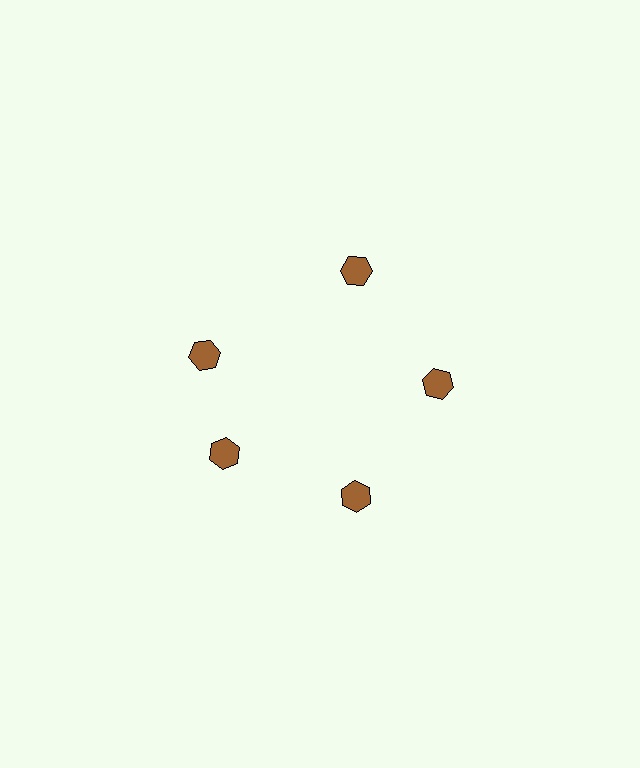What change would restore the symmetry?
The symmetry would be restored by rotating it back into even spacing with its neighbors so that all 5 hexagons sit at equal angles and equal distance from the center.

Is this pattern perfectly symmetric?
No. The 5 brown hexagons are arranged in a ring, but one element near the 10 o'clock position is rotated out of alignment along the ring, breaking the 5-fold rotational symmetry.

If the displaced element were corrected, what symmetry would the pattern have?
It would have 5-fold rotational symmetry — the pattern would map onto itself every 72 degrees.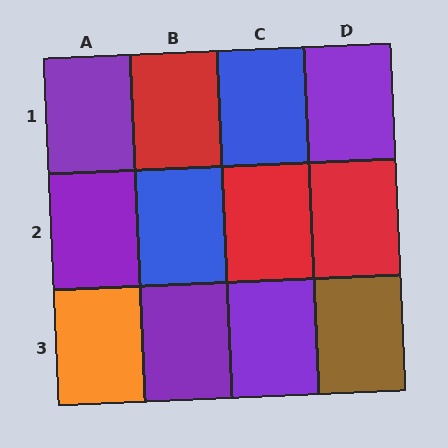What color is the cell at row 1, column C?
Blue.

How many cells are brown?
1 cell is brown.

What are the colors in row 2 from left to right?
Purple, blue, red, red.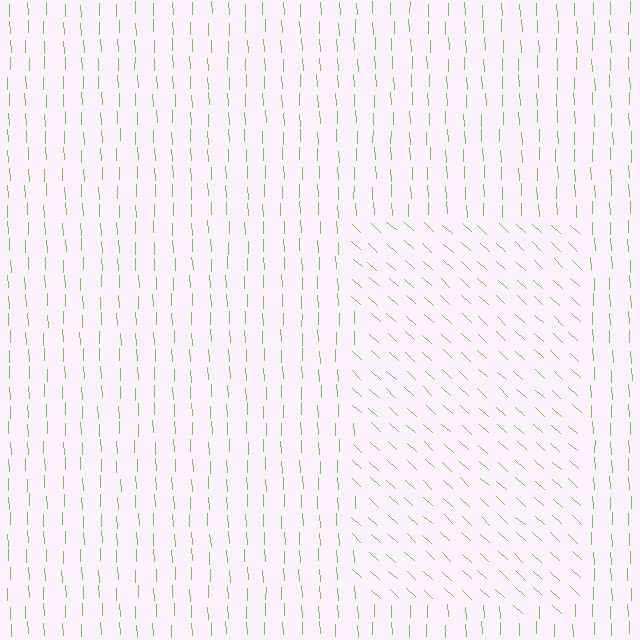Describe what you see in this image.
The image is filled with small lime line segments. A rectangle region in the image has lines oriented differently from the surrounding lines, creating a visible texture boundary.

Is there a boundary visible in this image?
Yes, there is a texture boundary formed by a change in line orientation.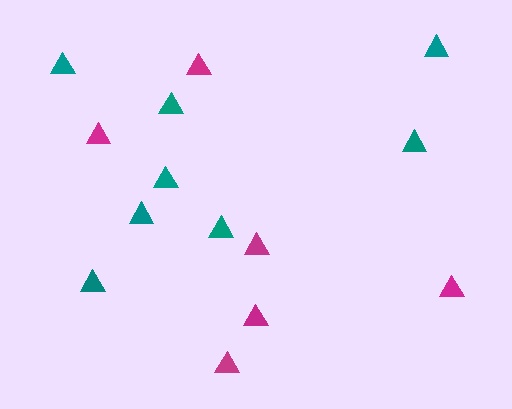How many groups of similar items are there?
There are 2 groups: one group of teal triangles (8) and one group of magenta triangles (6).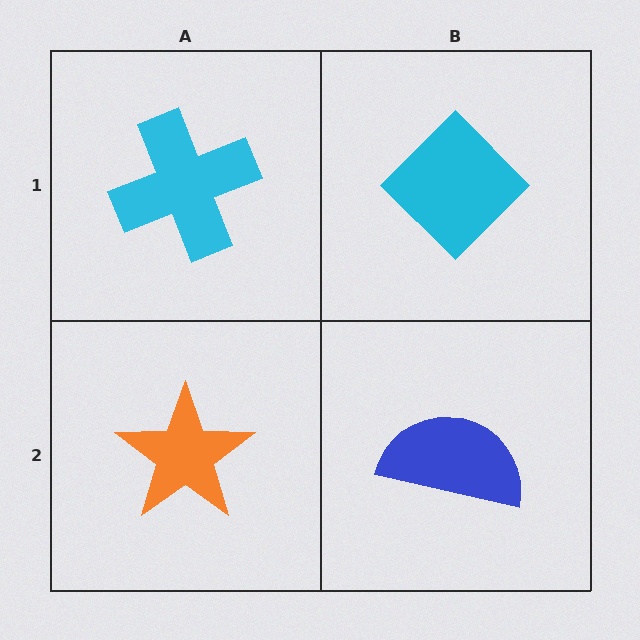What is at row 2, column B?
A blue semicircle.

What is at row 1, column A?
A cyan cross.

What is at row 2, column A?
An orange star.